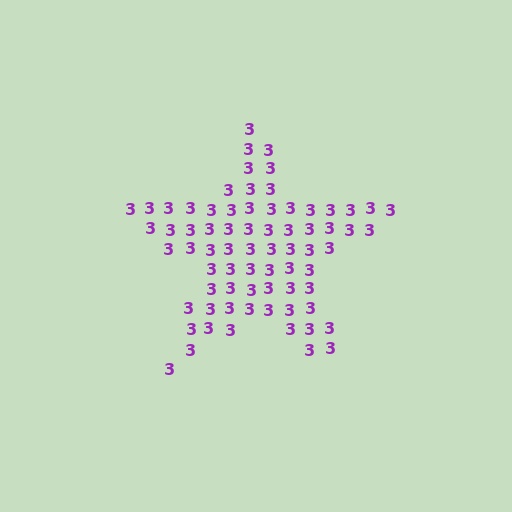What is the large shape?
The large shape is a star.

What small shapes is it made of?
It is made of small digit 3's.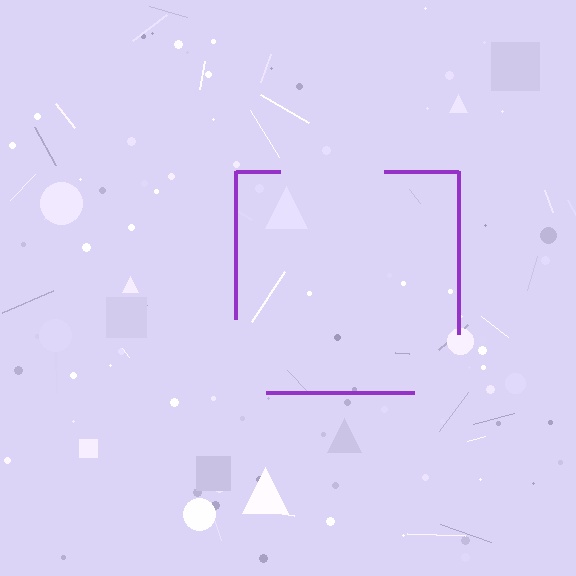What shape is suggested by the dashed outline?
The dashed outline suggests a square.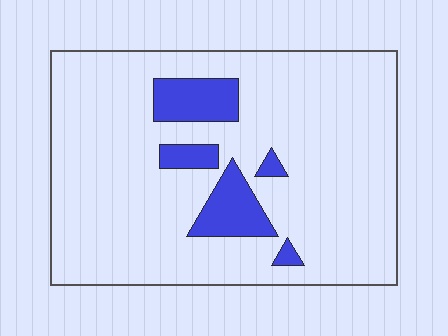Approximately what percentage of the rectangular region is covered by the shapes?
Approximately 10%.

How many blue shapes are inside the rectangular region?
5.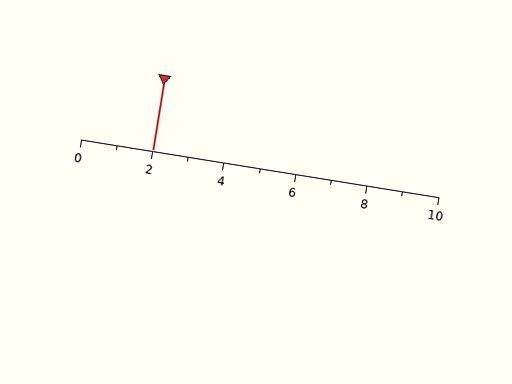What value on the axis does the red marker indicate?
The marker indicates approximately 2.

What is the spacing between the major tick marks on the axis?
The major ticks are spaced 2 apart.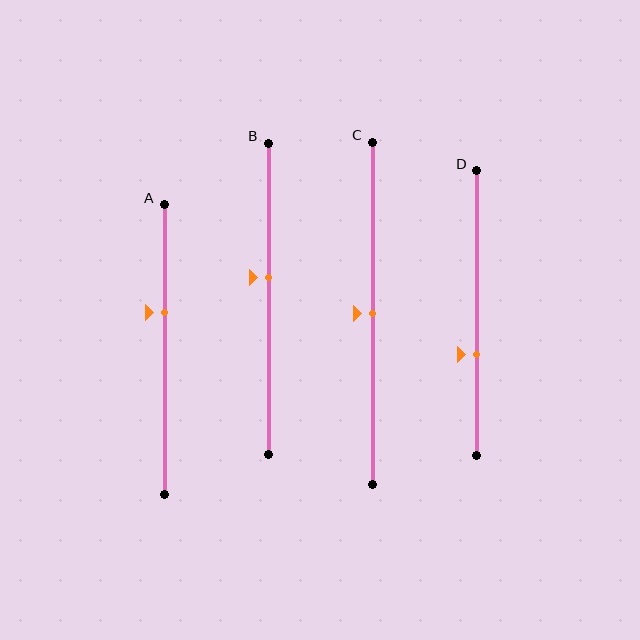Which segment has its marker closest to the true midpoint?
Segment C has its marker closest to the true midpoint.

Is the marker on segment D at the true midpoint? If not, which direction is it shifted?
No, the marker on segment D is shifted downward by about 15% of the segment length.